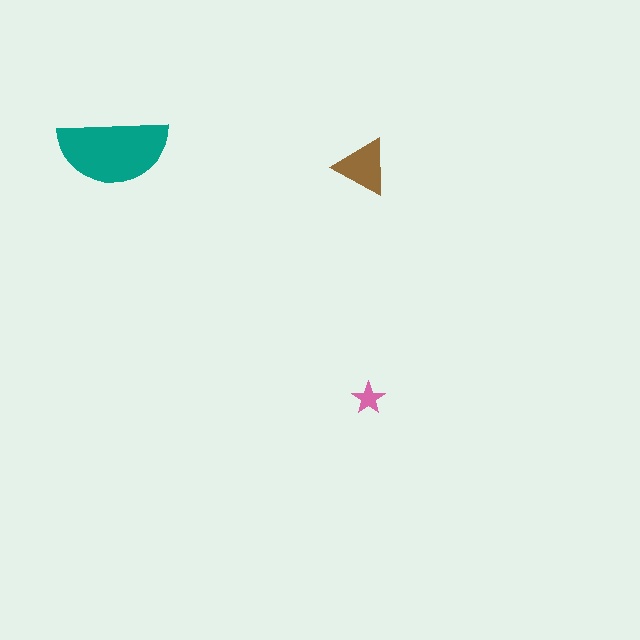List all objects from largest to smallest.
The teal semicircle, the brown triangle, the pink star.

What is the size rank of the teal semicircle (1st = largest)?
1st.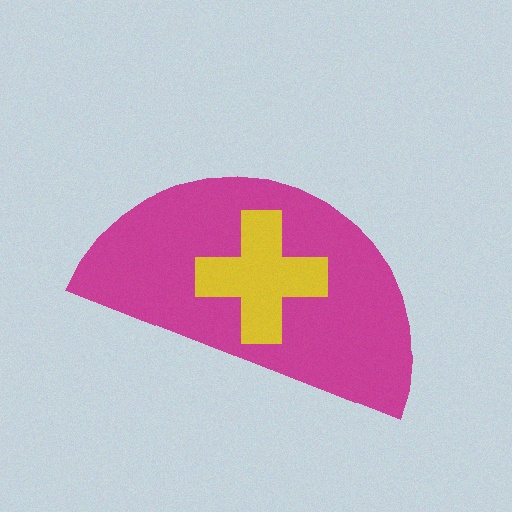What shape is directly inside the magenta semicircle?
The yellow cross.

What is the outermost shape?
The magenta semicircle.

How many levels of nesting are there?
2.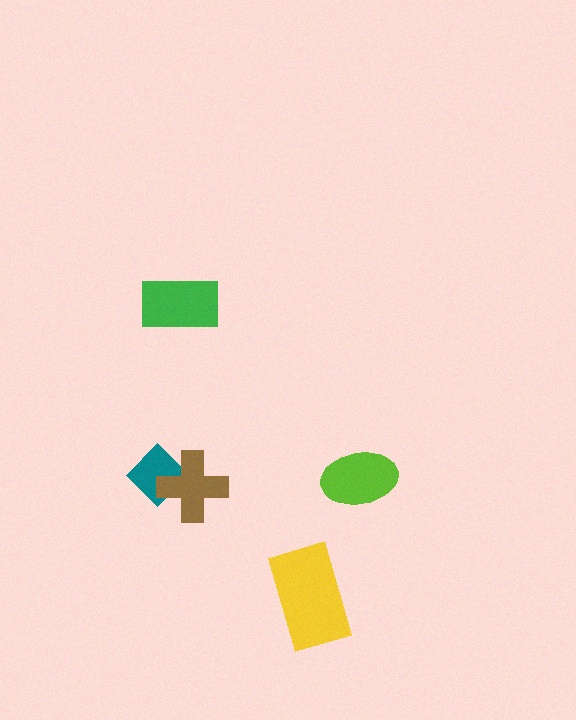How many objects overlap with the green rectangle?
0 objects overlap with the green rectangle.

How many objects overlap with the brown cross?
1 object overlaps with the brown cross.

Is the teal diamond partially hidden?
Yes, it is partially covered by another shape.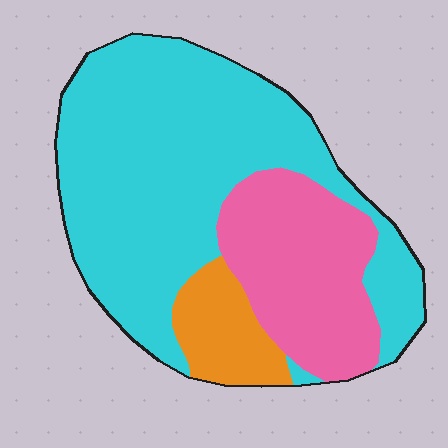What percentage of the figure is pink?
Pink takes up about one quarter (1/4) of the figure.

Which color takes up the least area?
Orange, at roughly 10%.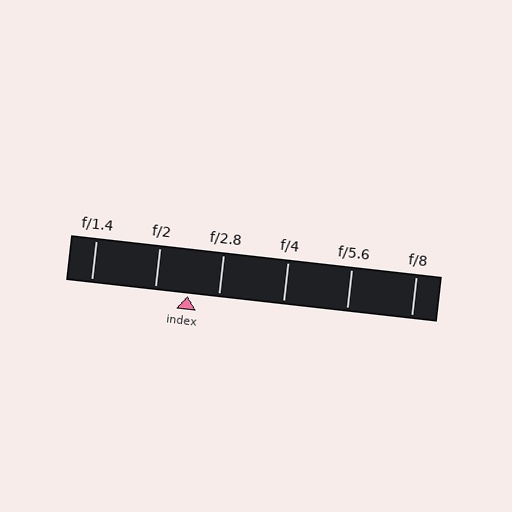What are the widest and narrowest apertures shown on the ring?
The widest aperture shown is f/1.4 and the narrowest is f/8.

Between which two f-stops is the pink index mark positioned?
The index mark is between f/2 and f/2.8.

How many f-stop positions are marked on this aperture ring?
There are 6 f-stop positions marked.